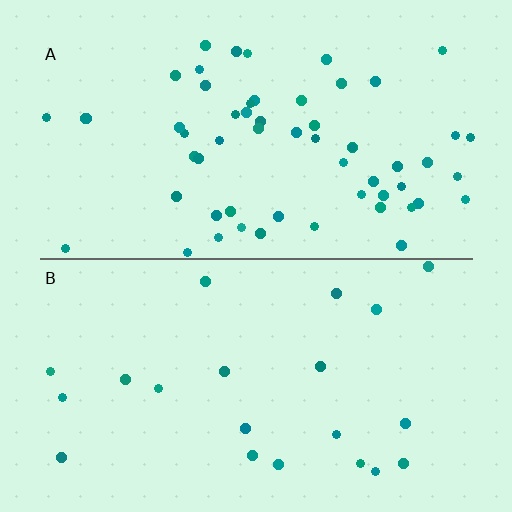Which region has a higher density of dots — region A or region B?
A (the top).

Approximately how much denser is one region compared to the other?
Approximately 2.8× — region A over region B.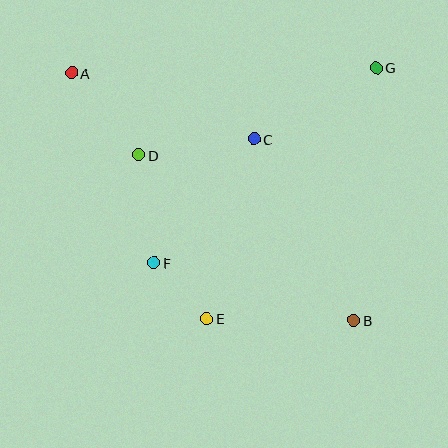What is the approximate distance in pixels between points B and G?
The distance between B and G is approximately 254 pixels.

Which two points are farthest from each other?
Points A and B are farthest from each other.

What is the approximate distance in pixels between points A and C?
The distance between A and C is approximately 194 pixels.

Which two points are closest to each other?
Points E and F are closest to each other.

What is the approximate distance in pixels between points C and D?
The distance between C and D is approximately 116 pixels.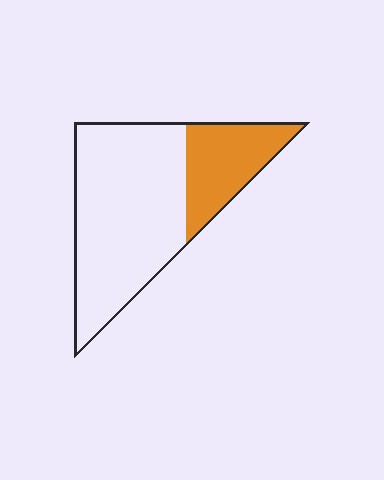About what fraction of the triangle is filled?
About one quarter (1/4).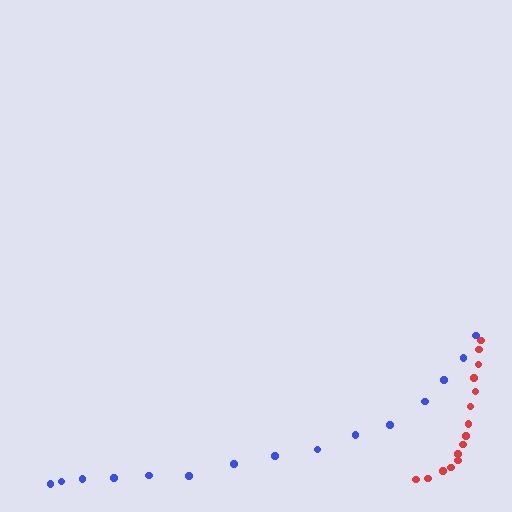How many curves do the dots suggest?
There are 2 distinct paths.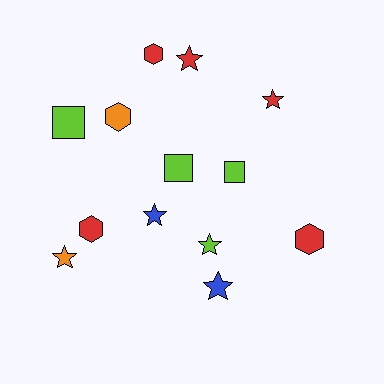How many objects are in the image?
There are 13 objects.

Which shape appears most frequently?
Star, with 6 objects.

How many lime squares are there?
There are 3 lime squares.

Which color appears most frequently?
Red, with 5 objects.